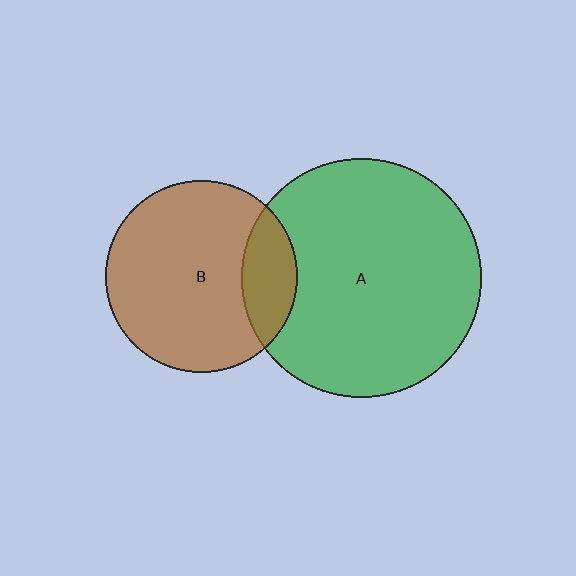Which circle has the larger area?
Circle A (green).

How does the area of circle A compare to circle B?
Approximately 1.6 times.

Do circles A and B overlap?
Yes.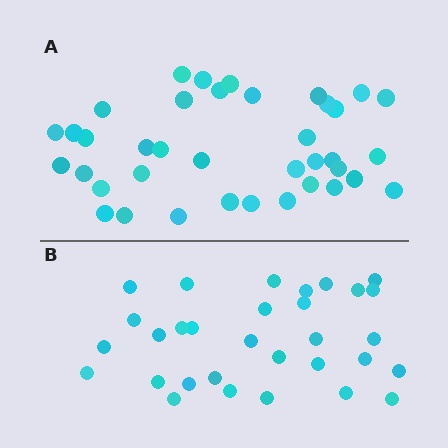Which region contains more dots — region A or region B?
Region A (the top region) has more dots.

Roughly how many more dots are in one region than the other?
Region A has roughly 8 or so more dots than region B.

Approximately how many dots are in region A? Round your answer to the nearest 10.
About 40 dots. (The exact count is 38, which rounds to 40.)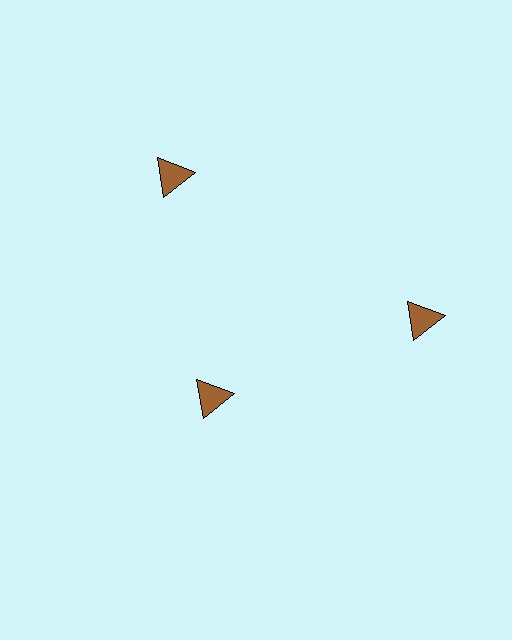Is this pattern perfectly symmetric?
No. The 3 brown triangles are arranged in a ring, but one element near the 7 o'clock position is pulled inward toward the center, breaking the 3-fold rotational symmetry.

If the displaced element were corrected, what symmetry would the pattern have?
It would have 3-fold rotational symmetry — the pattern would map onto itself every 120 degrees.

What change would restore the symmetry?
The symmetry would be restored by moving it outward, back onto the ring so that all 3 triangles sit at equal angles and equal distance from the center.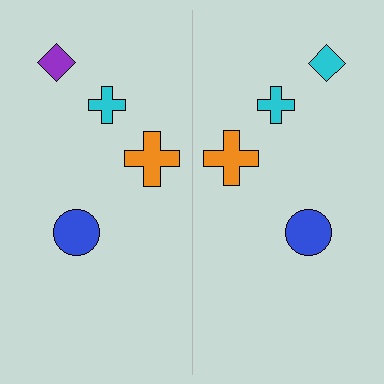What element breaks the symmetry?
The cyan diamond on the right side breaks the symmetry — its mirror counterpart is purple.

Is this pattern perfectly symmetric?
No, the pattern is not perfectly symmetric. The cyan diamond on the right side breaks the symmetry — its mirror counterpart is purple.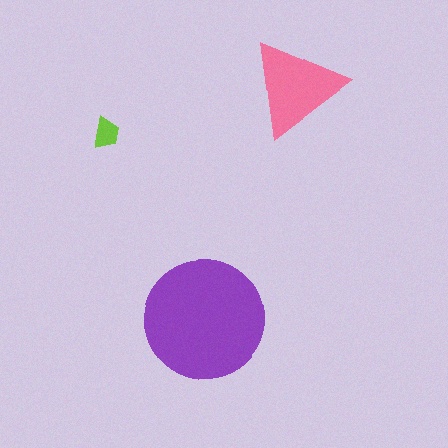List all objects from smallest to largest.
The lime trapezoid, the pink triangle, the purple circle.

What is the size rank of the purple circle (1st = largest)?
1st.